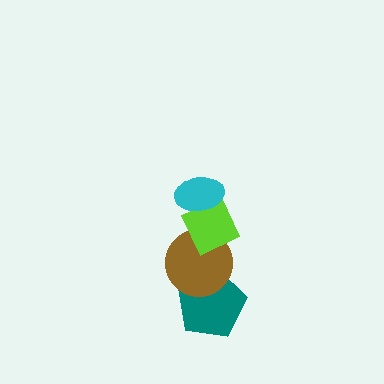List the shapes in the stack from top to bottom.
From top to bottom: the cyan ellipse, the lime diamond, the brown circle, the teal pentagon.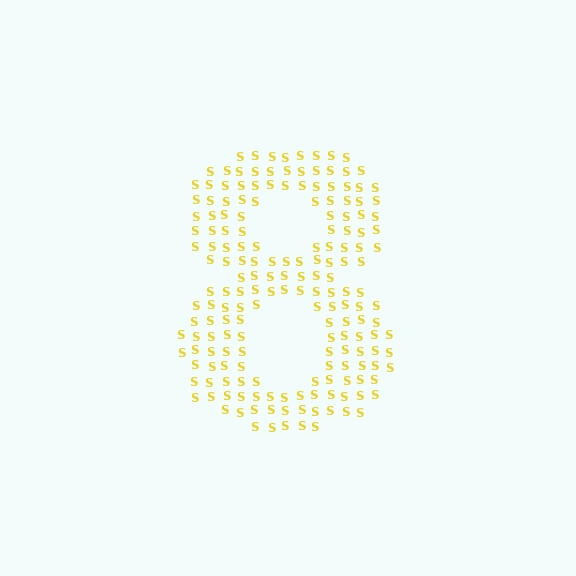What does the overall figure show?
The overall figure shows the digit 8.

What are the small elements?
The small elements are letter S's.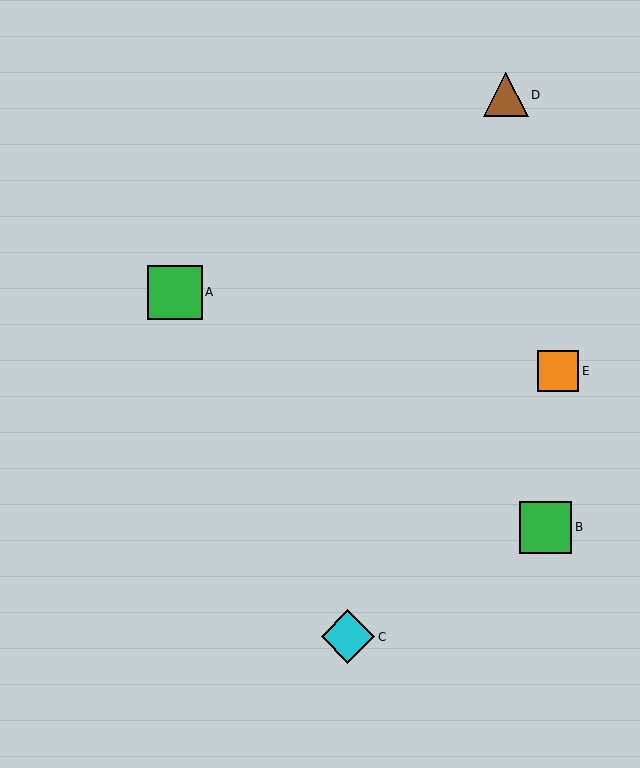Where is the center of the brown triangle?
The center of the brown triangle is at (506, 95).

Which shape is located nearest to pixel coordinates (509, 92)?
The brown triangle (labeled D) at (506, 95) is nearest to that location.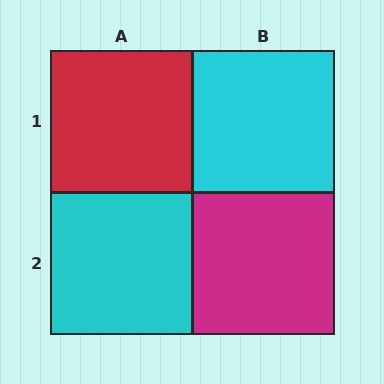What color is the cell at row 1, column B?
Cyan.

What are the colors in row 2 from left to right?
Cyan, magenta.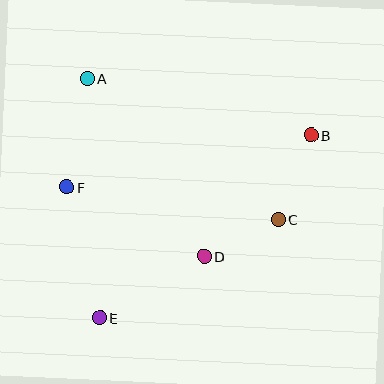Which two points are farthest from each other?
Points B and E are farthest from each other.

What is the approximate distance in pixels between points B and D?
The distance between B and D is approximately 161 pixels.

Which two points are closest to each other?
Points C and D are closest to each other.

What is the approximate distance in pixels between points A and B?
The distance between A and B is approximately 231 pixels.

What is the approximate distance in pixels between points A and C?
The distance between A and C is approximately 237 pixels.